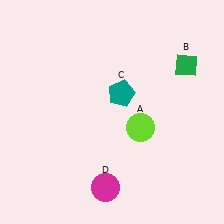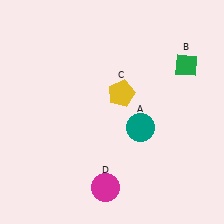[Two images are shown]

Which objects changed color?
A changed from lime to teal. C changed from teal to yellow.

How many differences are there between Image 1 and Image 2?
There are 2 differences between the two images.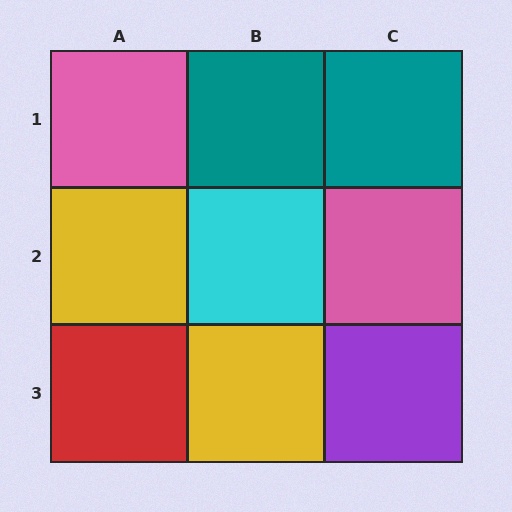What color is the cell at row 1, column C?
Teal.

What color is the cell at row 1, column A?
Pink.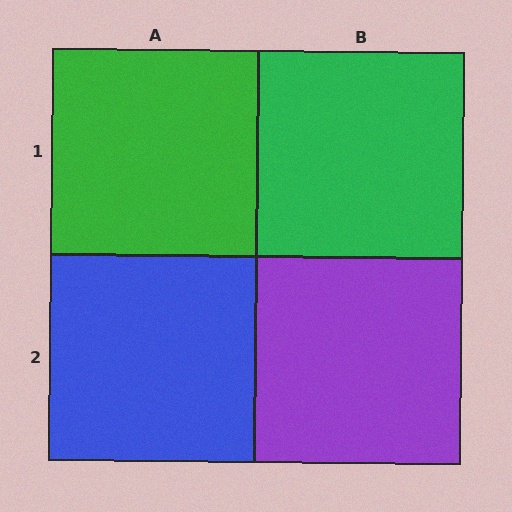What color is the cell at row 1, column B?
Green.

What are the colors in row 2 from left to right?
Blue, purple.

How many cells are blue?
1 cell is blue.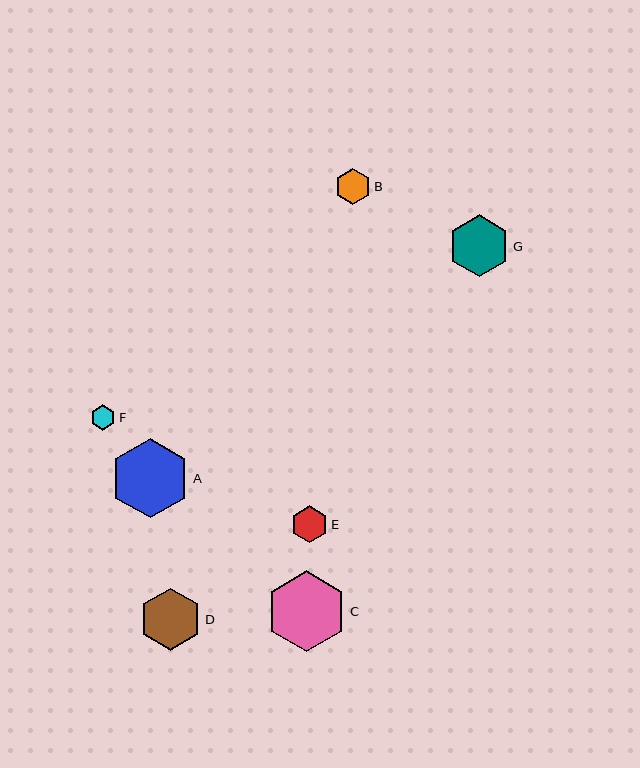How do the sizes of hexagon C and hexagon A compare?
Hexagon C and hexagon A are approximately the same size.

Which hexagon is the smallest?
Hexagon F is the smallest with a size of approximately 25 pixels.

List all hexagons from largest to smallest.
From largest to smallest: C, A, D, G, E, B, F.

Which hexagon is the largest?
Hexagon C is the largest with a size of approximately 81 pixels.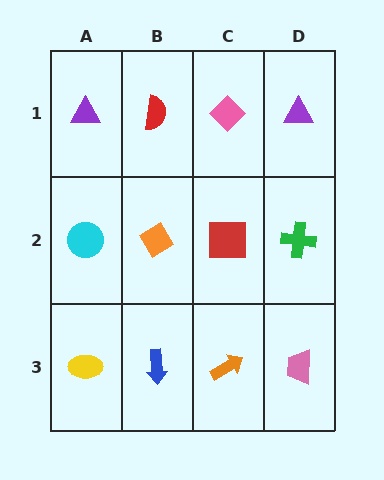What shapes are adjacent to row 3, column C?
A red square (row 2, column C), a blue arrow (row 3, column B), a pink trapezoid (row 3, column D).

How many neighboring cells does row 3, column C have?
3.